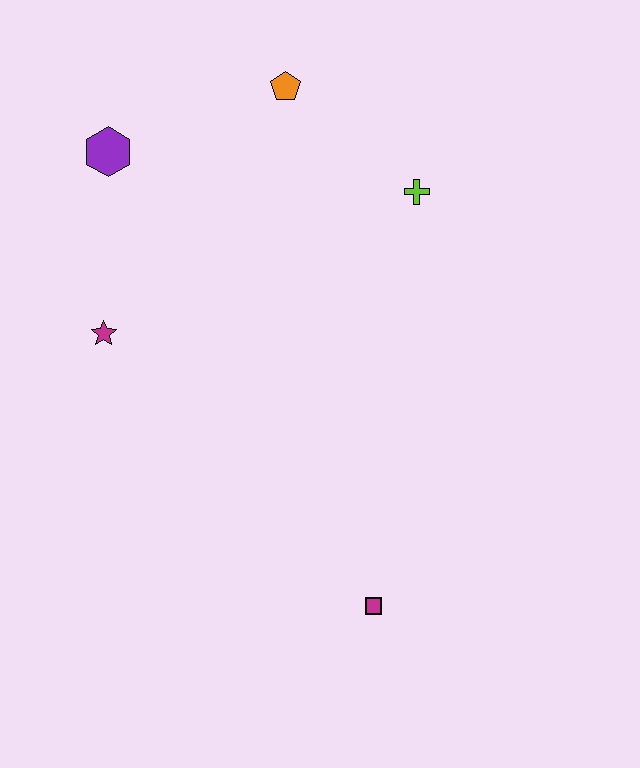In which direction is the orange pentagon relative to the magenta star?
The orange pentagon is above the magenta star.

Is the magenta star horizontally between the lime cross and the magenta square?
No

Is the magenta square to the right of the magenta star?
Yes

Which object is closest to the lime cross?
The orange pentagon is closest to the lime cross.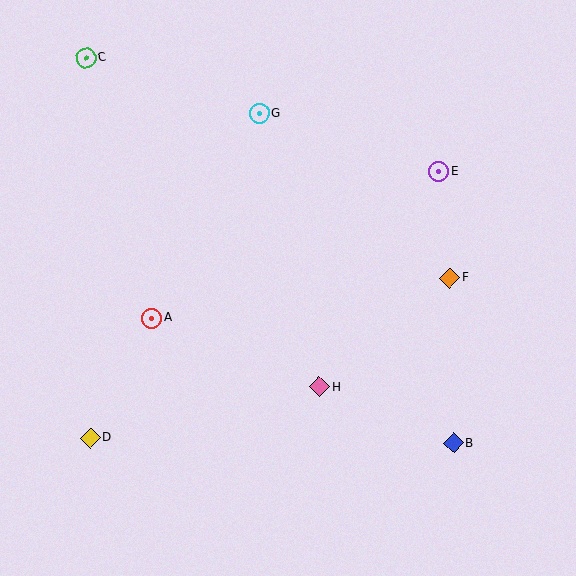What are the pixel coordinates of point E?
Point E is at (439, 172).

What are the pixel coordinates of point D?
Point D is at (90, 438).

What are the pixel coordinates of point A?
Point A is at (151, 318).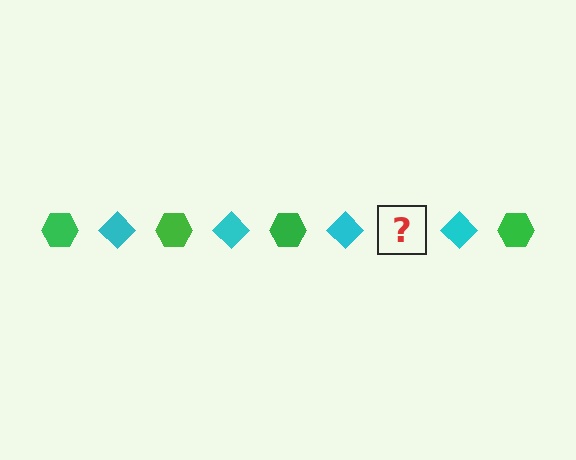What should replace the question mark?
The question mark should be replaced with a green hexagon.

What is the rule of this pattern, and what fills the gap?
The rule is that the pattern alternates between green hexagon and cyan diamond. The gap should be filled with a green hexagon.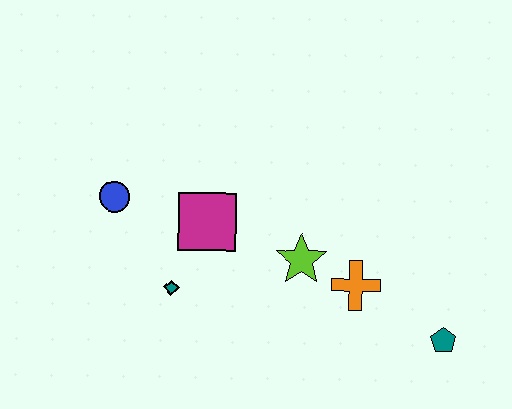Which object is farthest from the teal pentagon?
The blue circle is farthest from the teal pentagon.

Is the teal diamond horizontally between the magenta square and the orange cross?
No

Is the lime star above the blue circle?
No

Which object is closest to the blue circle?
The magenta square is closest to the blue circle.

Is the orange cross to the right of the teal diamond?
Yes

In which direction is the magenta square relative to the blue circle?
The magenta square is to the right of the blue circle.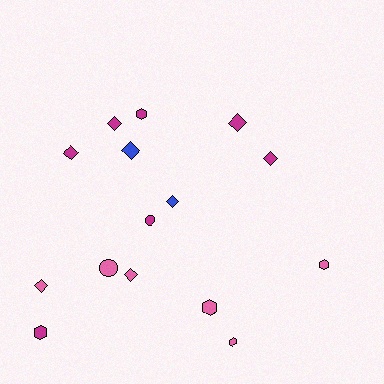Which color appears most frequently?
Magenta, with 7 objects.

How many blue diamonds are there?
There are 2 blue diamonds.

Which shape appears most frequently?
Diamond, with 8 objects.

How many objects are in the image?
There are 15 objects.